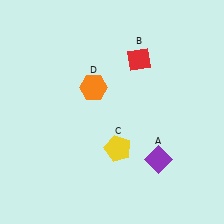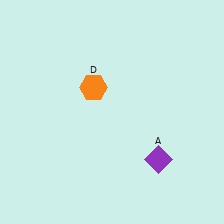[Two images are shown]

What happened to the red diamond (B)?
The red diamond (B) was removed in Image 2. It was in the top-right area of Image 1.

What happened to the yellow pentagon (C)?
The yellow pentagon (C) was removed in Image 2. It was in the bottom-right area of Image 1.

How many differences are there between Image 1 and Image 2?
There are 2 differences between the two images.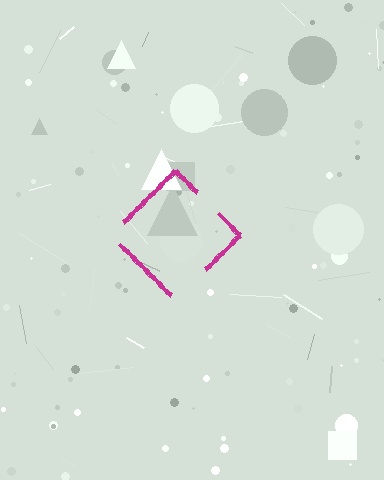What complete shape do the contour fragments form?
The contour fragments form a diamond.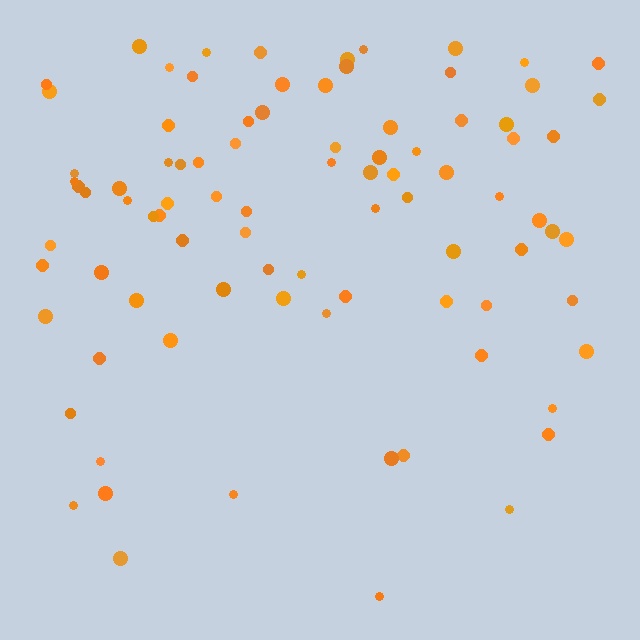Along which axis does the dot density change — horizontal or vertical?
Vertical.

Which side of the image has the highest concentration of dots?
The top.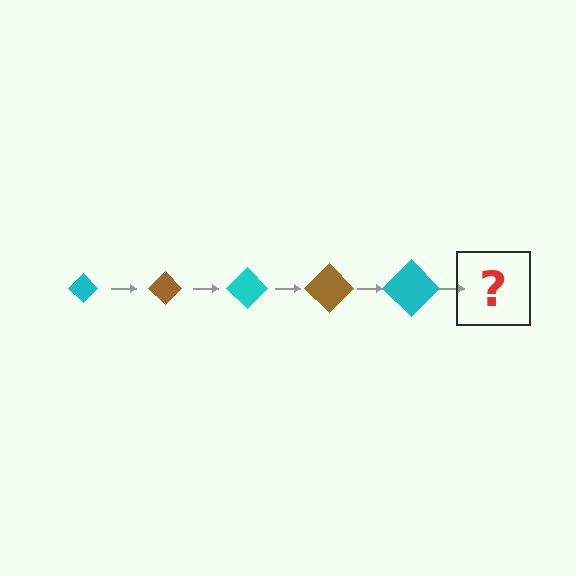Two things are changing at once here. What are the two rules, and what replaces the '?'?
The two rules are that the diamond grows larger each step and the color cycles through cyan and brown. The '?' should be a brown diamond, larger than the previous one.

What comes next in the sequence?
The next element should be a brown diamond, larger than the previous one.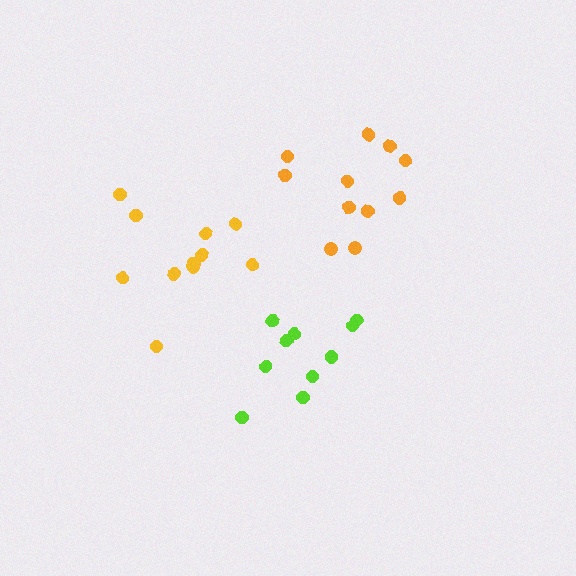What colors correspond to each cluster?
The clusters are colored: yellow, lime, orange.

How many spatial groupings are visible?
There are 3 spatial groupings.